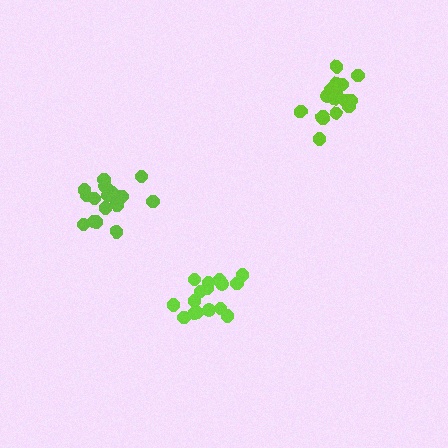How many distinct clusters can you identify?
There are 3 distinct clusters.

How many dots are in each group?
Group 1: 16 dots, Group 2: 16 dots, Group 3: 19 dots (51 total).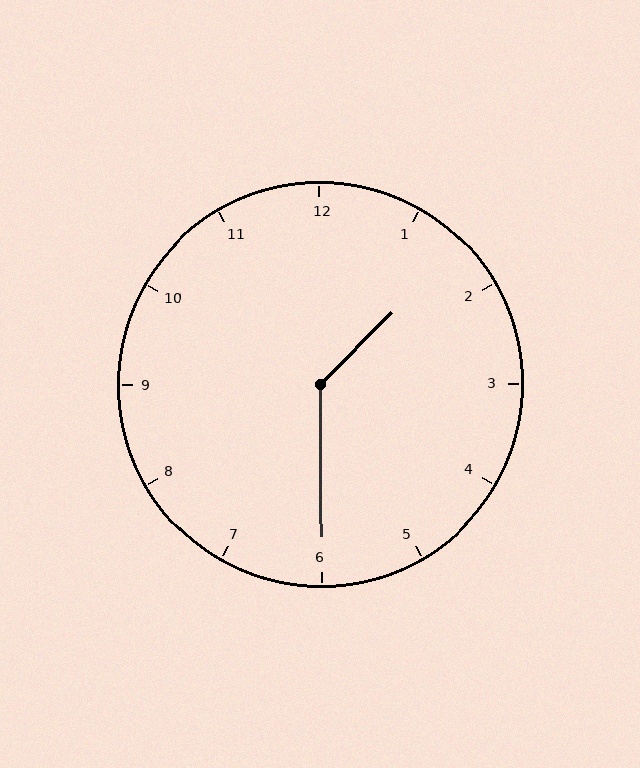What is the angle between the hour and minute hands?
Approximately 135 degrees.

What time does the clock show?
1:30.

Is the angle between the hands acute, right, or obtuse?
It is obtuse.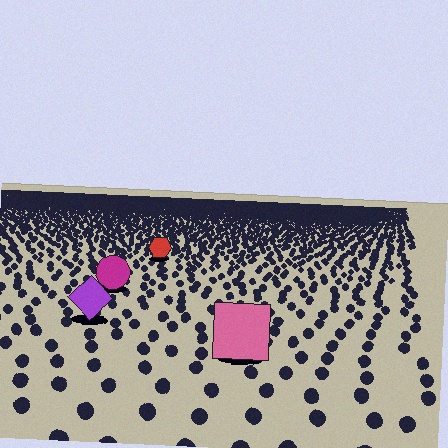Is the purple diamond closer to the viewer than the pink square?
No. The pink square is closer — you can tell from the texture gradient: the ground texture is coarser near it.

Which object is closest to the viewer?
The pink square is closest. The texture marks near it are larger and more spread out.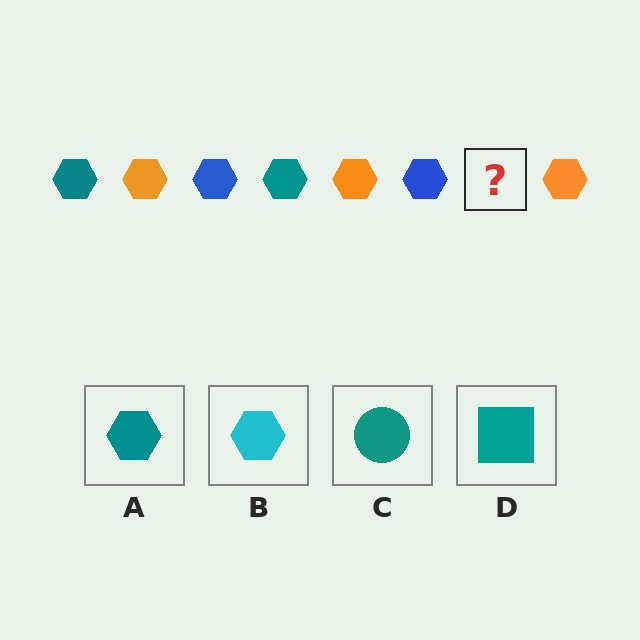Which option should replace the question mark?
Option A.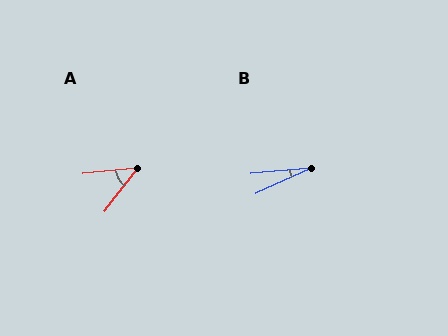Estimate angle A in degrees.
Approximately 46 degrees.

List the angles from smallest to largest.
B (20°), A (46°).